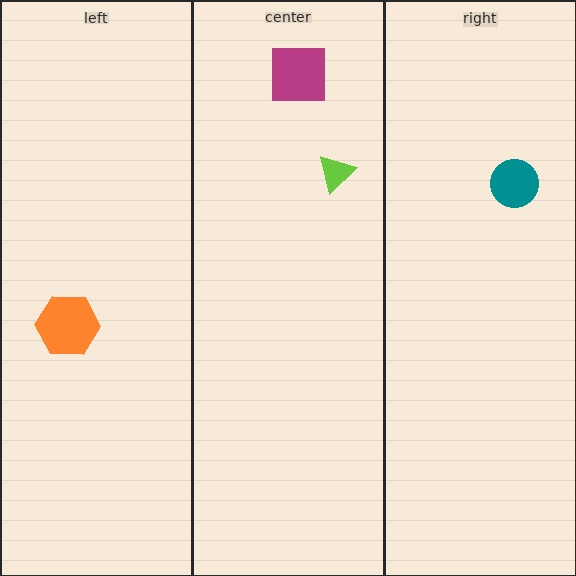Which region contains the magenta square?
The center region.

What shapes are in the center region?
The magenta square, the lime triangle.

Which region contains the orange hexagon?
The left region.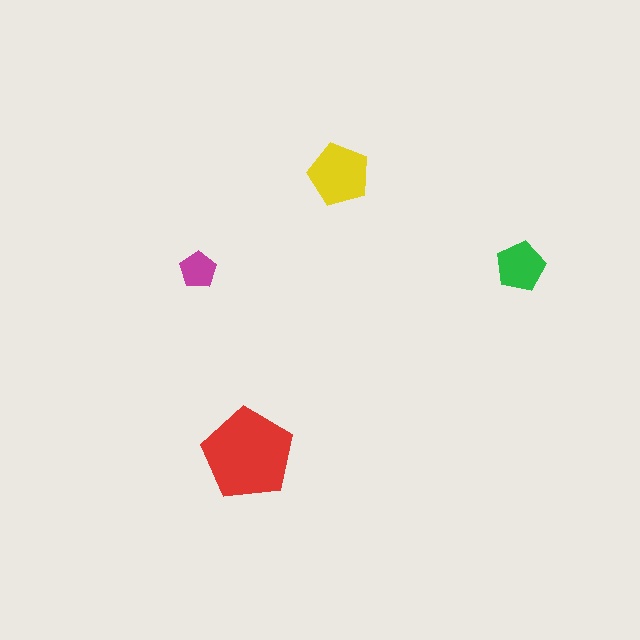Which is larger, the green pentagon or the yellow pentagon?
The yellow one.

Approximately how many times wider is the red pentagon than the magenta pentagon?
About 2.5 times wider.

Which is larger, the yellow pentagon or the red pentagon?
The red one.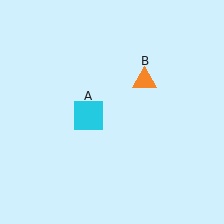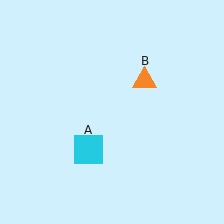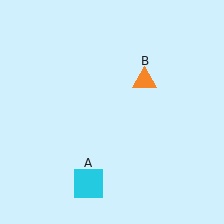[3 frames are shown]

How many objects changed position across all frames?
1 object changed position: cyan square (object A).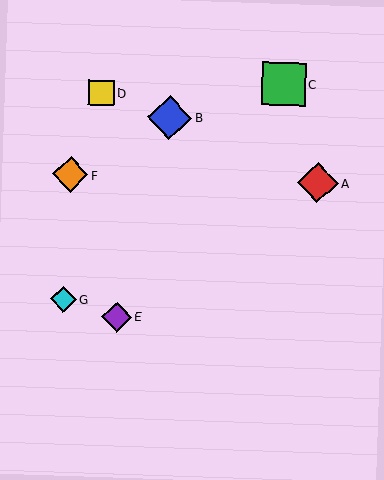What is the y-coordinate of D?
Object D is at y≈93.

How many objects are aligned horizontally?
2 objects (A, F) are aligned horizontally.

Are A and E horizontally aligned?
No, A is at y≈183 and E is at y≈317.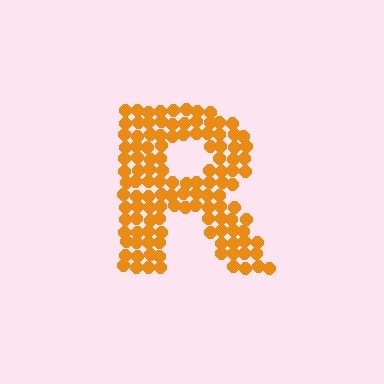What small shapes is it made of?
It is made of small circles.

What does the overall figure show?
The overall figure shows the letter R.